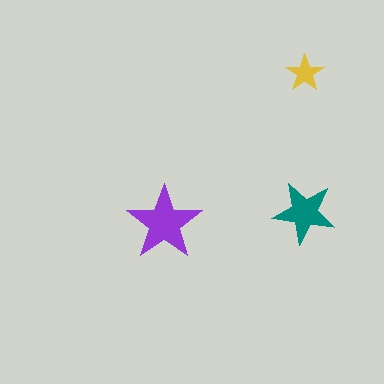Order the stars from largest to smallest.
the purple one, the teal one, the yellow one.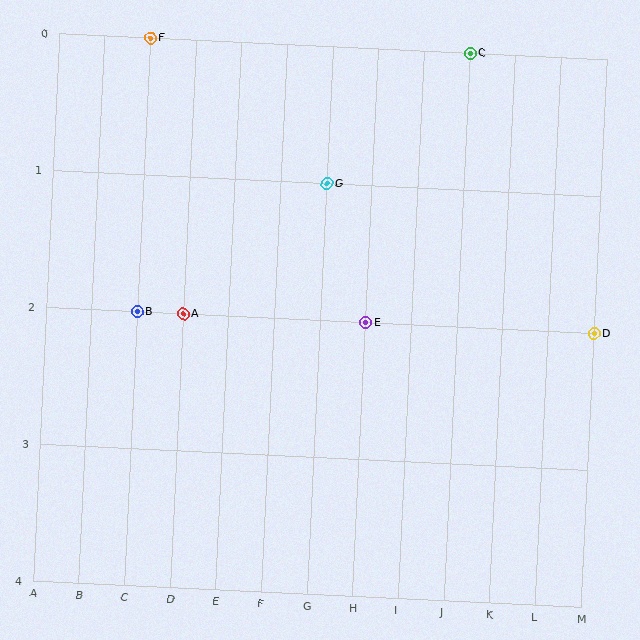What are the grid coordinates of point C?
Point C is at grid coordinates (J, 0).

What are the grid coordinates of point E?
Point E is at grid coordinates (H, 2).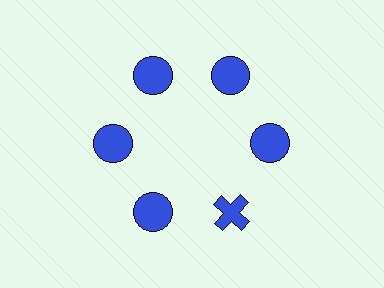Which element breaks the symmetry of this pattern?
The blue cross at roughly the 5 o'clock position breaks the symmetry. All other shapes are blue circles.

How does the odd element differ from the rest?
It has a different shape: cross instead of circle.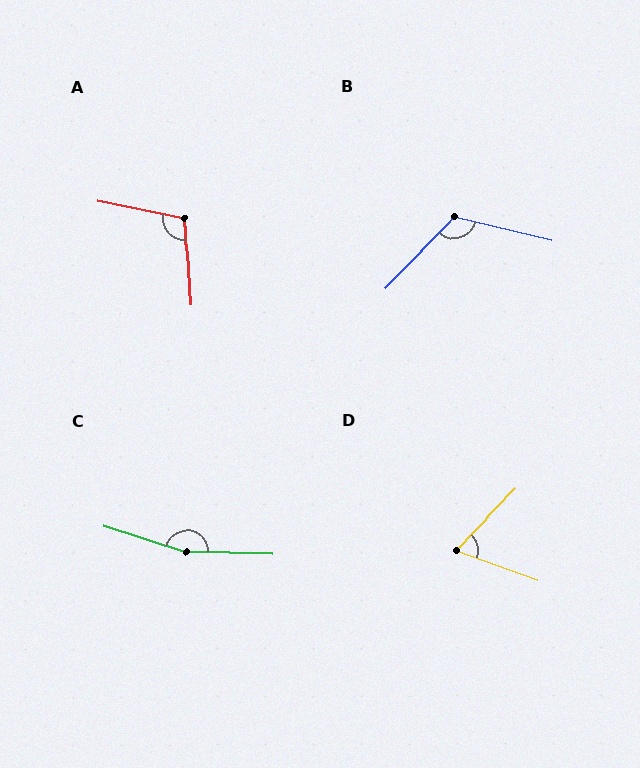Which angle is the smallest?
D, at approximately 66 degrees.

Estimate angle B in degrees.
Approximately 121 degrees.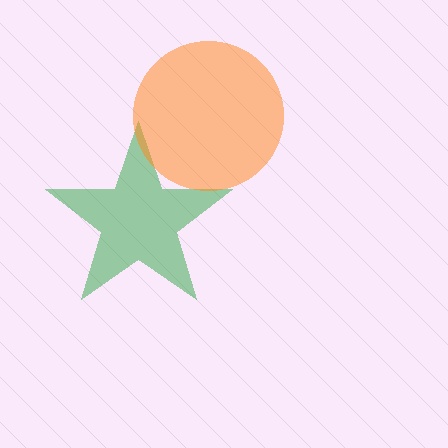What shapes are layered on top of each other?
The layered shapes are: a green star, an orange circle.